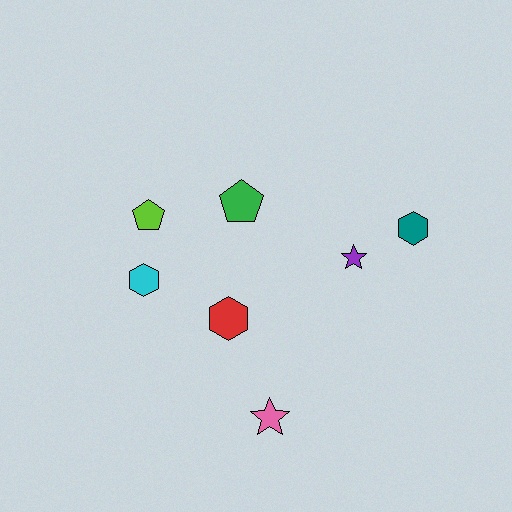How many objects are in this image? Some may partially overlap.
There are 7 objects.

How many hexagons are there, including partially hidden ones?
There are 3 hexagons.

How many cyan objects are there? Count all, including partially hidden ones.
There is 1 cyan object.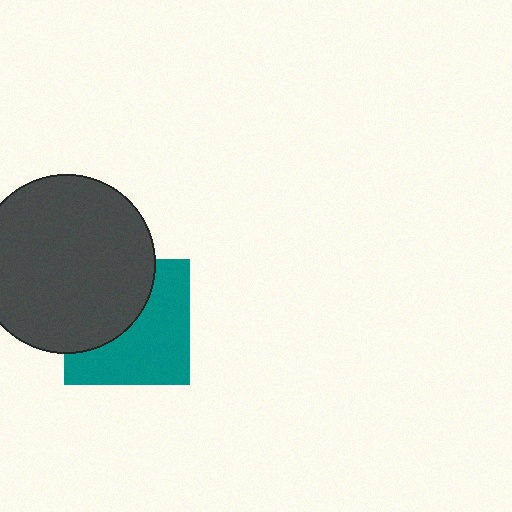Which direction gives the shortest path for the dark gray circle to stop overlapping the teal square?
Moving toward the upper-left gives the shortest separation.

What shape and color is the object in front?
The object in front is a dark gray circle.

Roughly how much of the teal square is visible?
About half of it is visible (roughly 56%).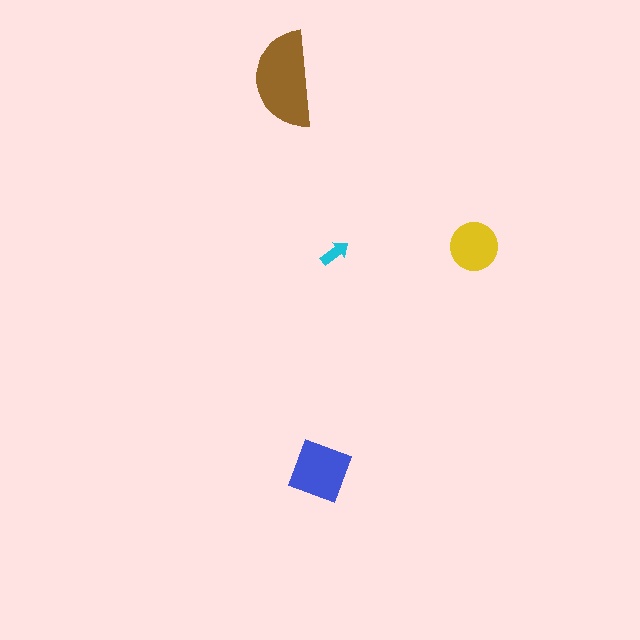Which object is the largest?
The brown semicircle.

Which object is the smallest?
The cyan arrow.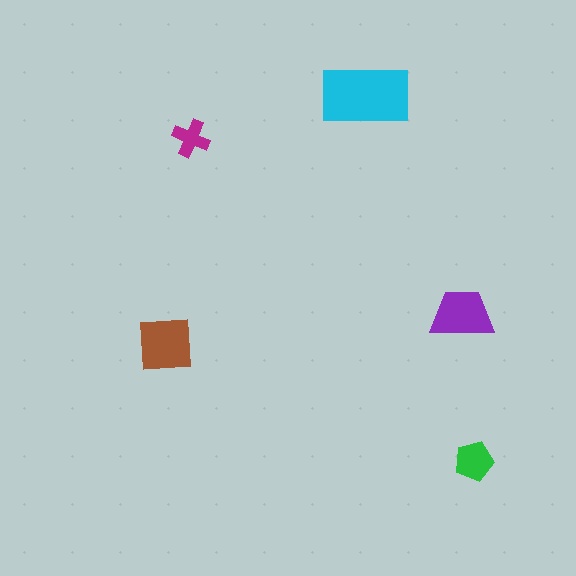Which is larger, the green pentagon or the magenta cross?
The green pentagon.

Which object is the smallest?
The magenta cross.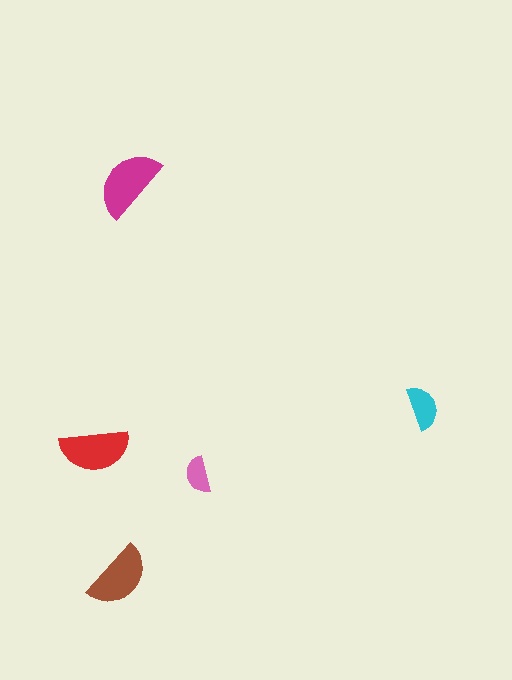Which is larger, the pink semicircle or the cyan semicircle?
The cyan one.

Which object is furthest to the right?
The cyan semicircle is rightmost.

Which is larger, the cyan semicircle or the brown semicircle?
The brown one.